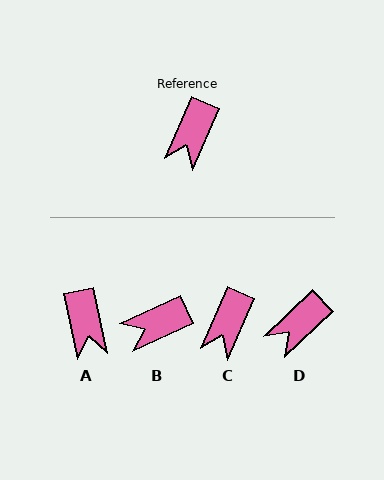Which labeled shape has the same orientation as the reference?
C.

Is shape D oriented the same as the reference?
No, it is off by about 22 degrees.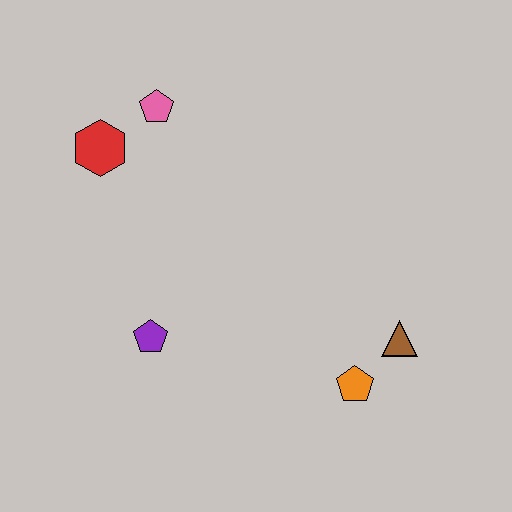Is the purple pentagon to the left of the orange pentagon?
Yes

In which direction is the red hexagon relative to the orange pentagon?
The red hexagon is to the left of the orange pentagon.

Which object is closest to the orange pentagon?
The brown triangle is closest to the orange pentagon.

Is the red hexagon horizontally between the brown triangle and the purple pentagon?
No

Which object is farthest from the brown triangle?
The red hexagon is farthest from the brown triangle.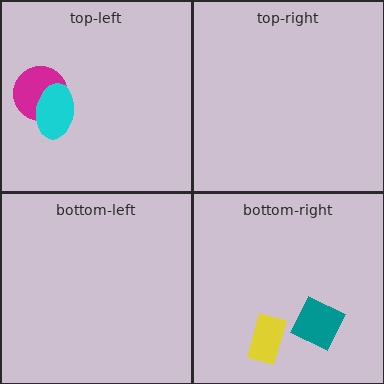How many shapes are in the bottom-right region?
2.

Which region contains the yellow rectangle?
The bottom-right region.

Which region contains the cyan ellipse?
The top-left region.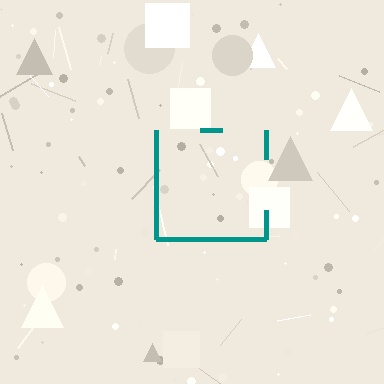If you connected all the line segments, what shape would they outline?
They would outline a square.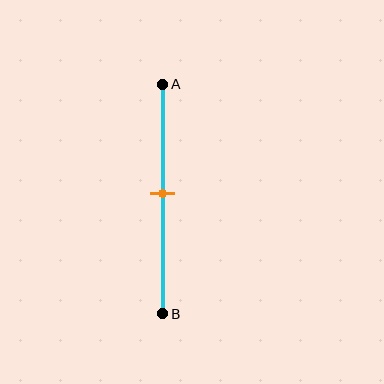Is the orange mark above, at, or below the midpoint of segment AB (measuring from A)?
The orange mark is approximately at the midpoint of segment AB.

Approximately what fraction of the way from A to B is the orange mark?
The orange mark is approximately 50% of the way from A to B.